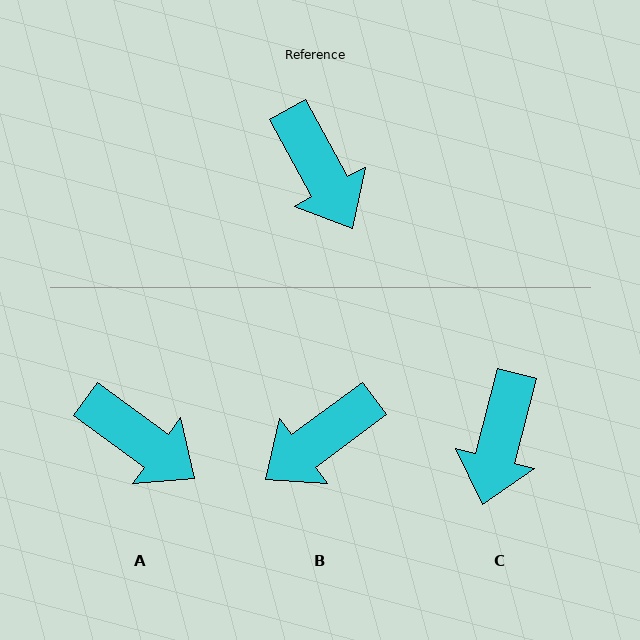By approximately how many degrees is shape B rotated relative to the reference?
Approximately 82 degrees clockwise.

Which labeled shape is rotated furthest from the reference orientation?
B, about 82 degrees away.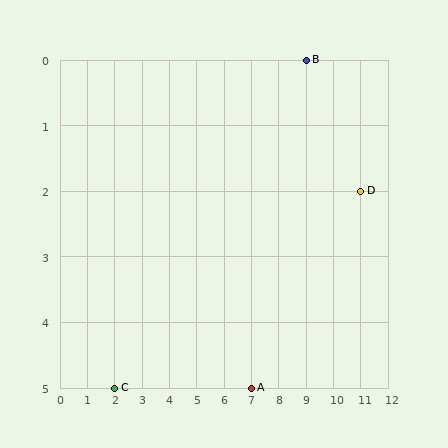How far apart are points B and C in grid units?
Points B and C are 7 columns and 5 rows apart (about 8.6 grid units diagonally).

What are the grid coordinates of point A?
Point A is at grid coordinates (7, 5).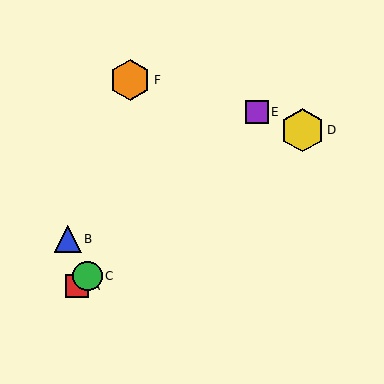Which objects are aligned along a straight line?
Objects A, C, E are aligned along a straight line.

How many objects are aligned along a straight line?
3 objects (A, C, E) are aligned along a straight line.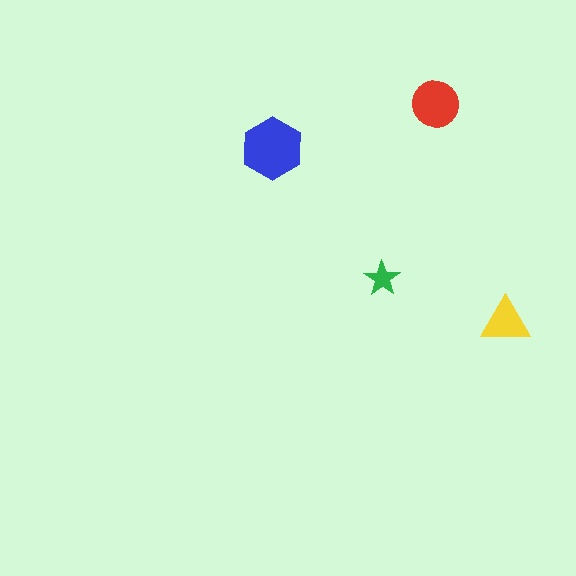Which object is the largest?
The blue hexagon.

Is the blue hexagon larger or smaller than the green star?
Larger.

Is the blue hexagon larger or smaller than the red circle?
Larger.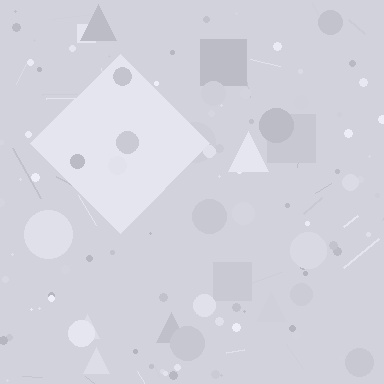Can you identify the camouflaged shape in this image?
The camouflaged shape is a diamond.